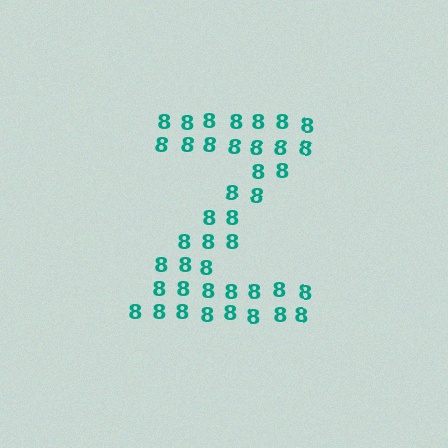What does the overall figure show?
The overall figure shows the letter Z.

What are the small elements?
The small elements are digit 8's.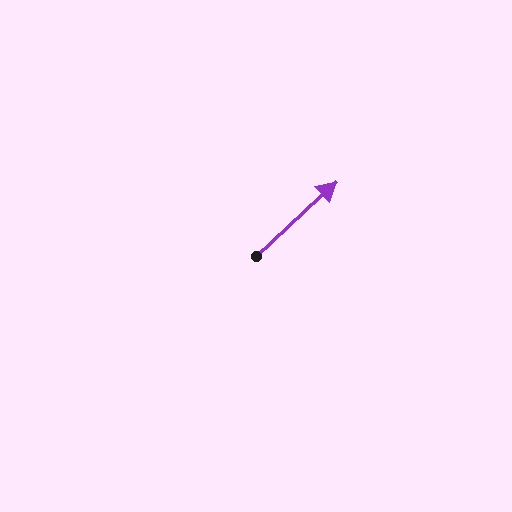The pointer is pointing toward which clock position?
Roughly 2 o'clock.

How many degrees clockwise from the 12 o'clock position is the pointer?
Approximately 47 degrees.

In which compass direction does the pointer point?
Northeast.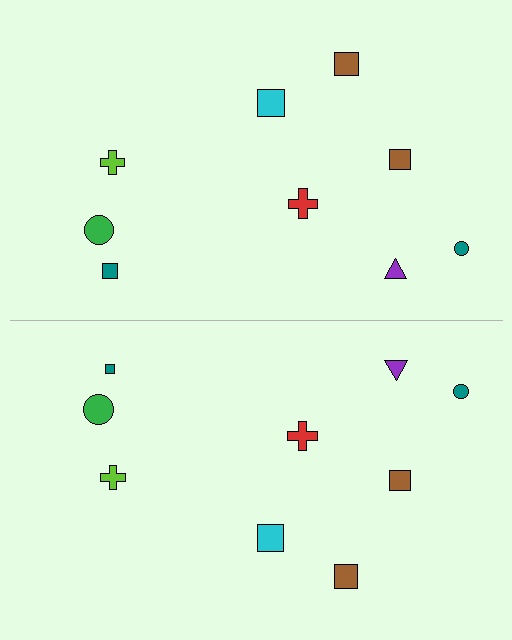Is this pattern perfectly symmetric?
No, the pattern is not perfectly symmetric. The teal square on the bottom side has a different size than its mirror counterpart.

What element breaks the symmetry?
The teal square on the bottom side has a different size than its mirror counterpart.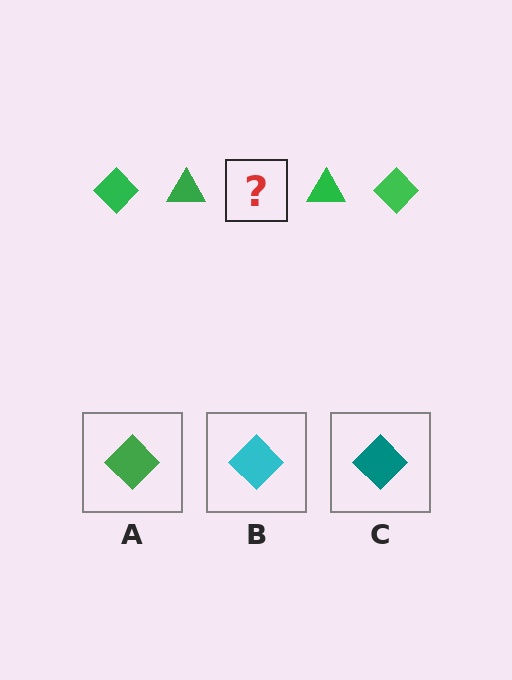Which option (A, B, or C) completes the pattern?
A.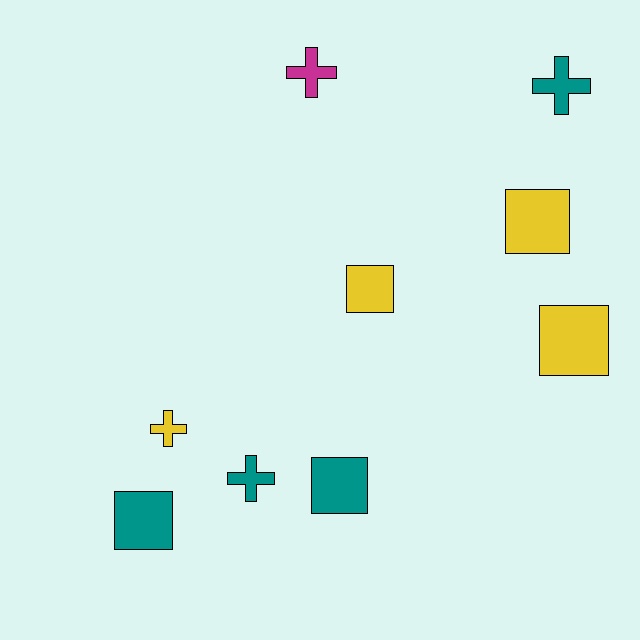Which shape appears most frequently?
Square, with 5 objects.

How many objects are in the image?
There are 9 objects.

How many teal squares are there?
There are 2 teal squares.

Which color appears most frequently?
Yellow, with 4 objects.